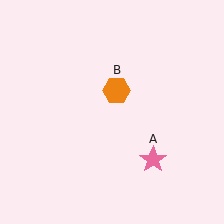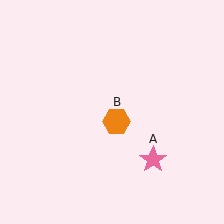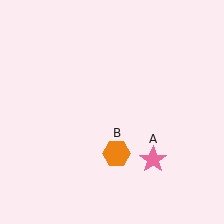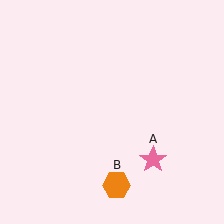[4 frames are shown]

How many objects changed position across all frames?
1 object changed position: orange hexagon (object B).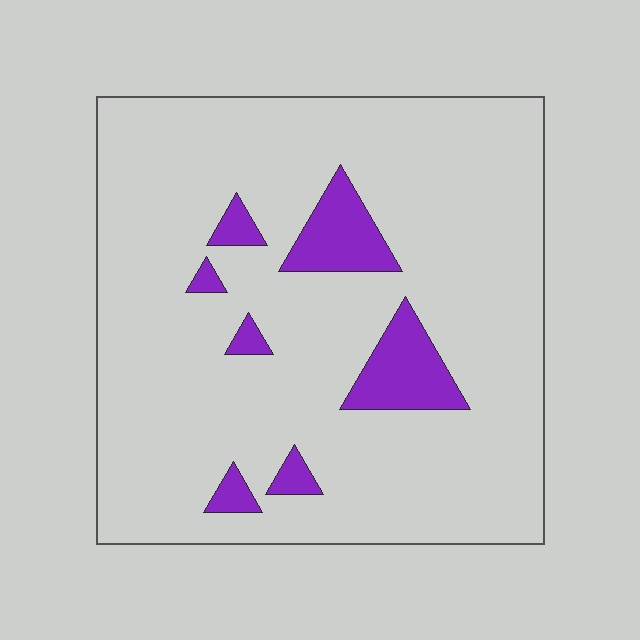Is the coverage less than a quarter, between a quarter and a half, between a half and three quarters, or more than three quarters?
Less than a quarter.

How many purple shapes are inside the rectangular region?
7.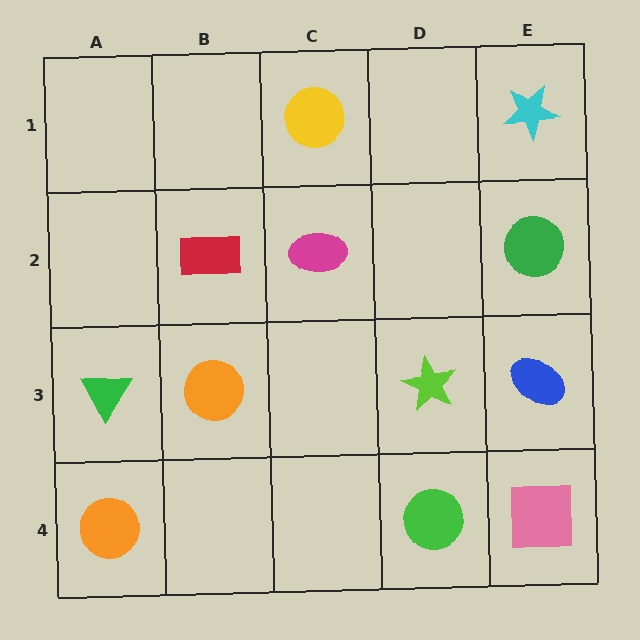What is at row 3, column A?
A green triangle.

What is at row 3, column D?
A lime star.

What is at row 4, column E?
A pink square.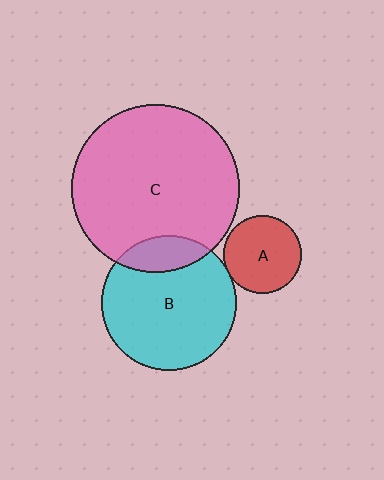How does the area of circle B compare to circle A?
Approximately 2.9 times.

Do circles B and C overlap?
Yes.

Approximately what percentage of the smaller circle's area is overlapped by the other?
Approximately 15%.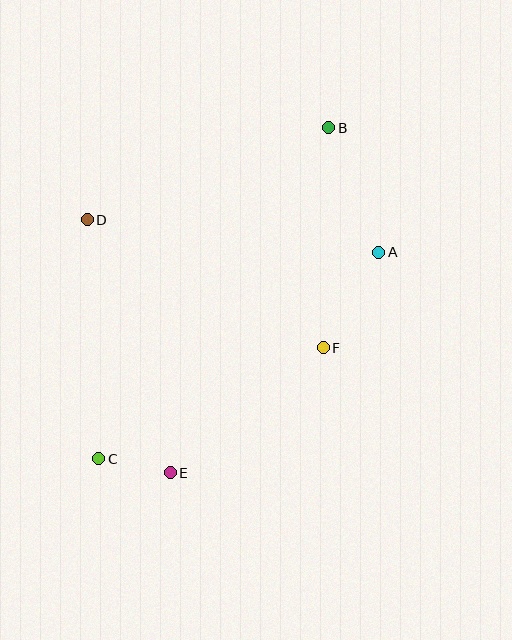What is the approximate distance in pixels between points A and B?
The distance between A and B is approximately 134 pixels.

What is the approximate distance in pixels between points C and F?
The distance between C and F is approximately 250 pixels.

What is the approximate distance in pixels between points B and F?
The distance between B and F is approximately 220 pixels.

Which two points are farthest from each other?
Points B and C are farthest from each other.